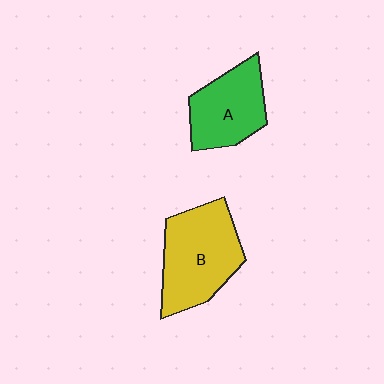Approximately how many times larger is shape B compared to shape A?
Approximately 1.3 times.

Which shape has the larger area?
Shape B (yellow).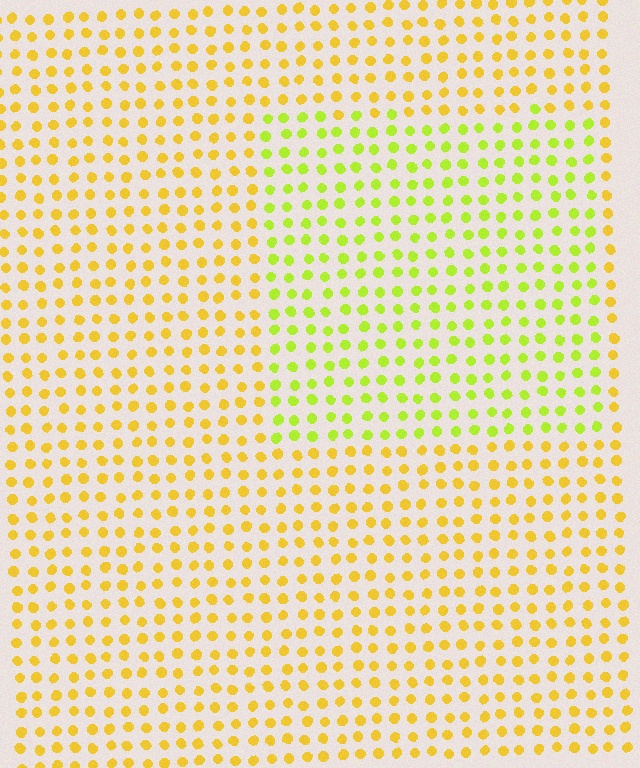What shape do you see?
I see a rectangle.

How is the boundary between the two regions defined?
The boundary is defined purely by a slight shift in hue (about 33 degrees). Spacing, size, and orientation are identical on both sides.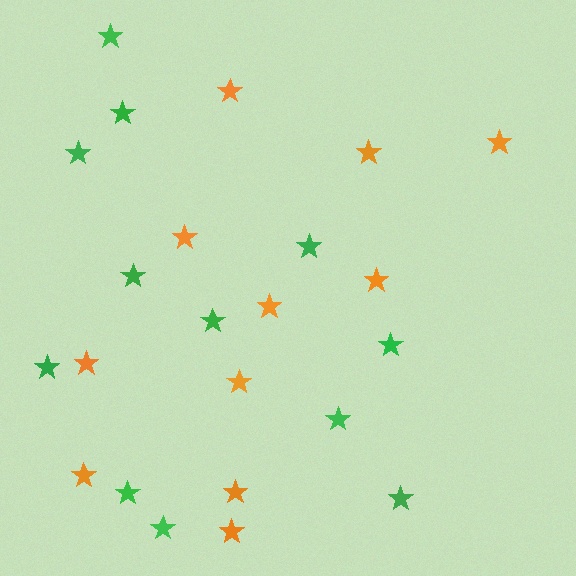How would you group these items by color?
There are 2 groups: one group of orange stars (11) and one group of green stars (12).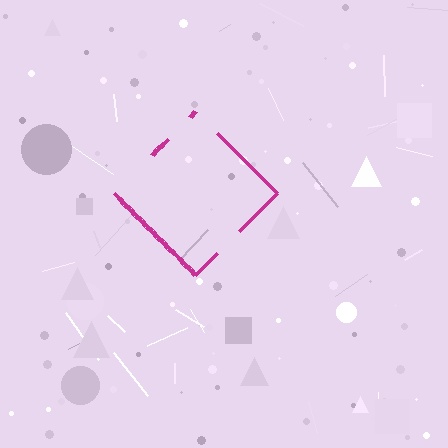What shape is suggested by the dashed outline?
The dashed outline suggests a diamond.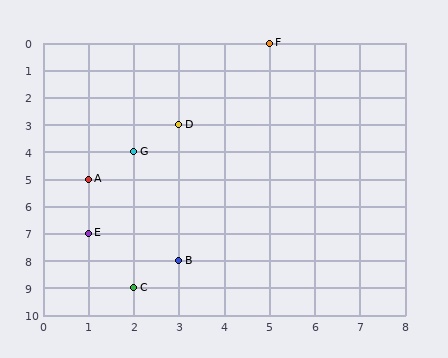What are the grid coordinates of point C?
Point C is at grid coordinates (2, 9).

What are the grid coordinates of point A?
Point A is at grid coordinates (1, 5).